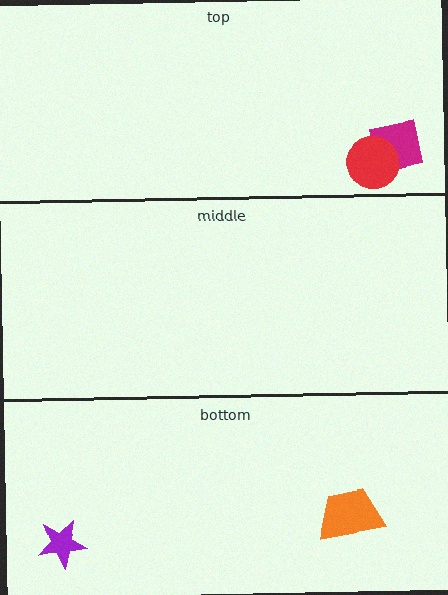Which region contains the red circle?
The top region.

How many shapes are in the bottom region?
2.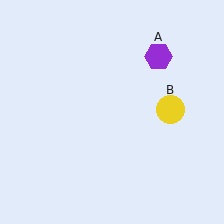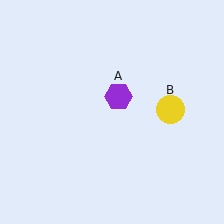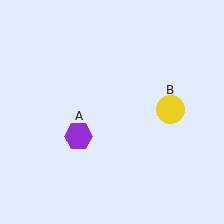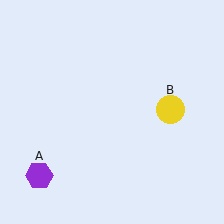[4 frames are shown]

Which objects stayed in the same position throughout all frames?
Yellow circle (object B) remained stationary.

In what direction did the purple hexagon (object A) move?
The purple hexagon (object A) moved down and to the left.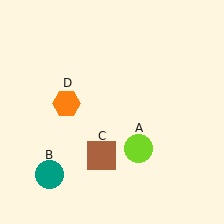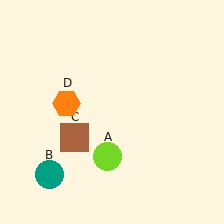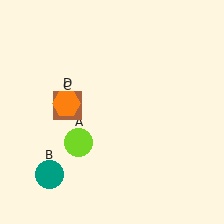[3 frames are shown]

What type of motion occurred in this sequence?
The lime circle (object A), brown square (object C) rotated clockwise around the center of the scene.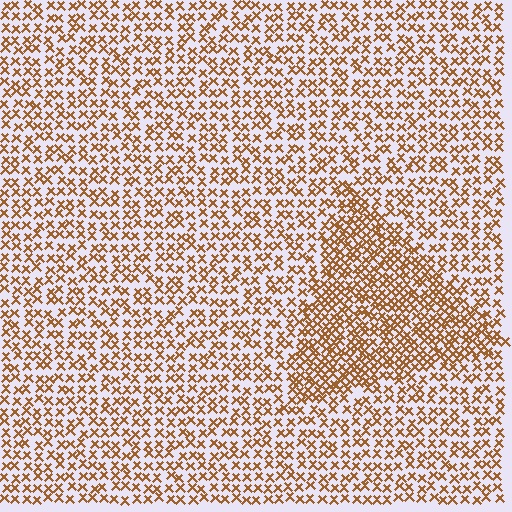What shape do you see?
I see a triangle.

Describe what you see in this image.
The image contains small brown elements arranged at two different densities. A triangle-shaped region is visible where the elements are more densely packed than the surrounding area.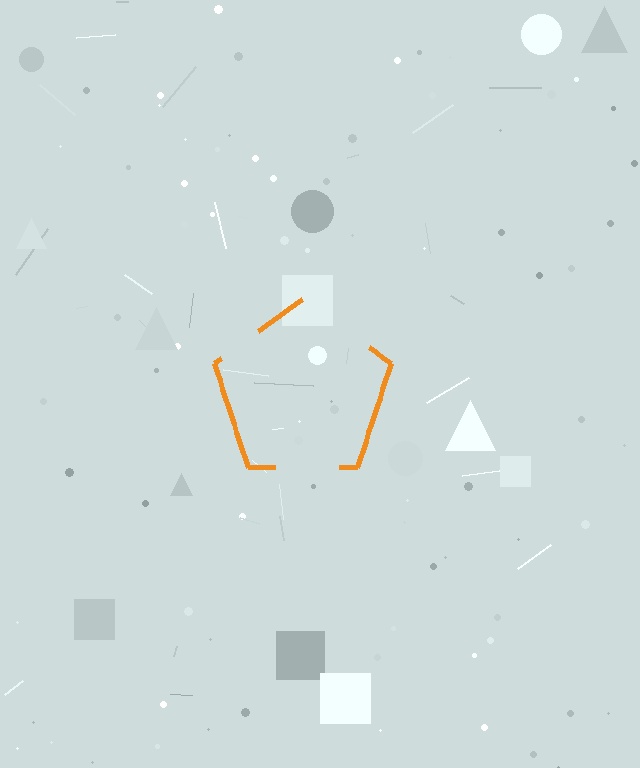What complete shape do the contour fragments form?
The contour fragments form a pentagon.